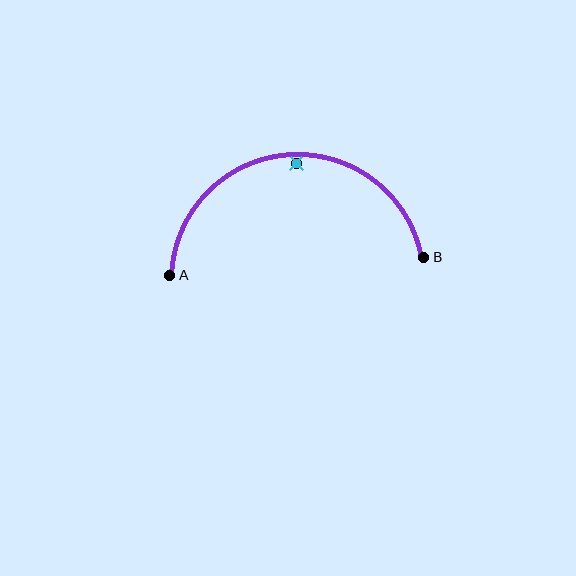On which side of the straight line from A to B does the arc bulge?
The arc bulges above the straight line connecting A and B.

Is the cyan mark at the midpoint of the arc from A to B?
No — the cyan mark does not lie on the arc at all. It sits slightly inside the curve.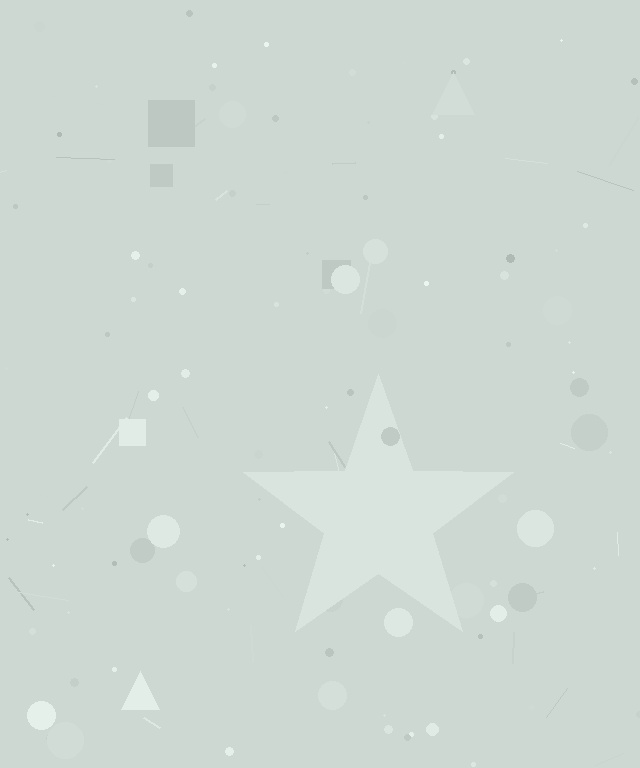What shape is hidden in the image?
A star is hidden in the image.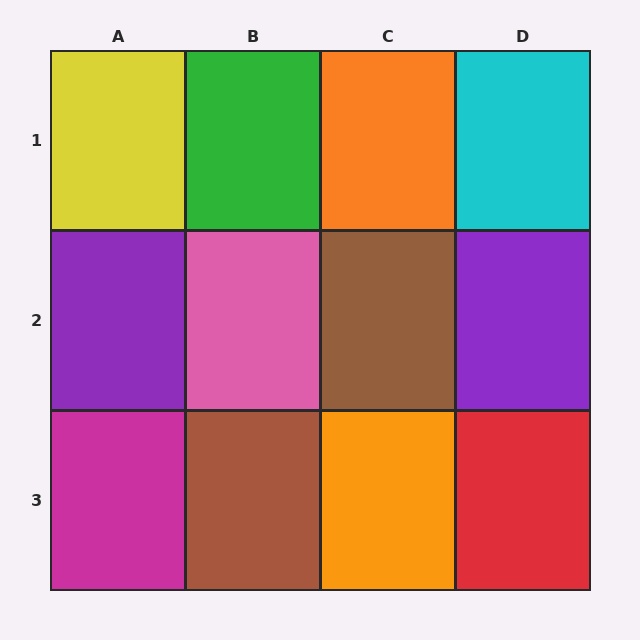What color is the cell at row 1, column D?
Cyan.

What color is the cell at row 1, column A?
Yellow.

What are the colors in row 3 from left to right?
Magenta, brown, orange, red.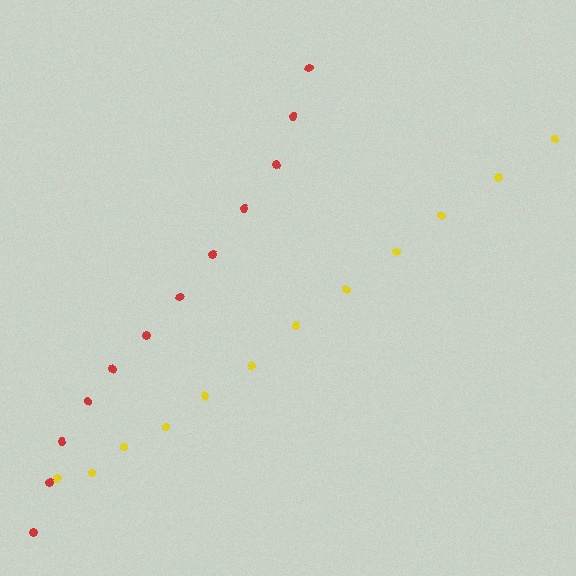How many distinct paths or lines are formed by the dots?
There are 2 distinct paths.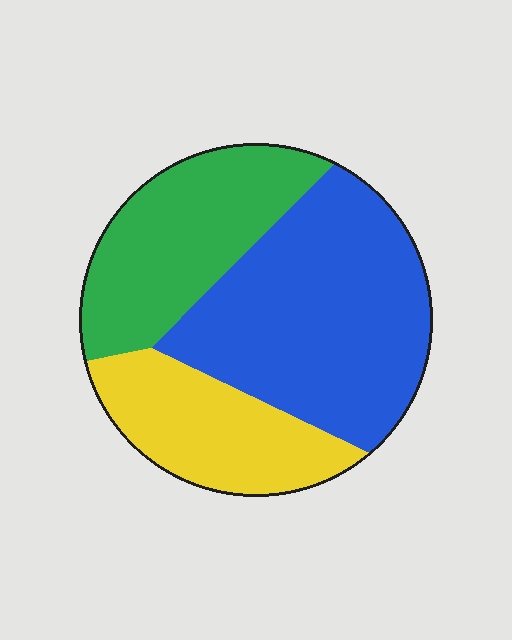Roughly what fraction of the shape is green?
Green covers 29% of the shape.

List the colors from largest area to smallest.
From largest to smallest: blue, green, yellow.